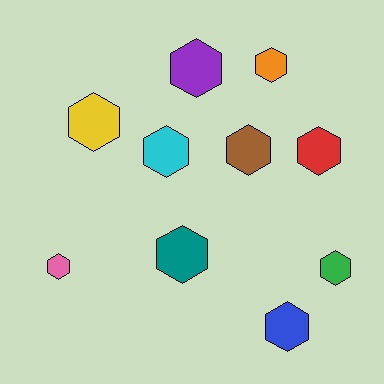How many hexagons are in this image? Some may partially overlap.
There are 10 hexagons.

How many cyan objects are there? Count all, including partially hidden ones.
There is 1 cyan object.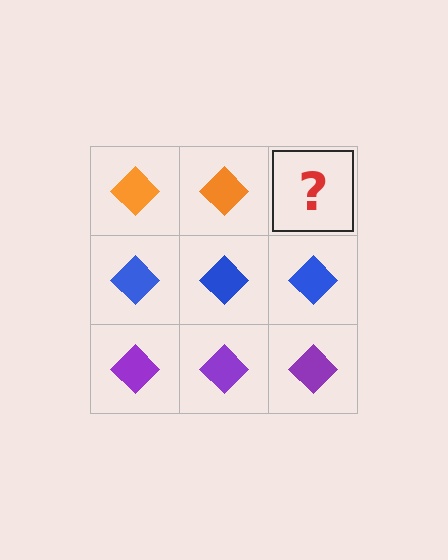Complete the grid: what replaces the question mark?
The question mark should be replaced with an orange diamond.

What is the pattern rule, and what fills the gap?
The rule is that each row has a consistent color. The gap should be filled with an orange diamond.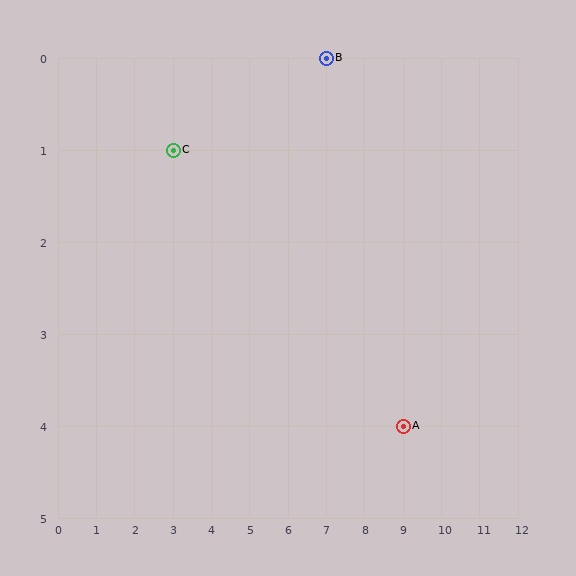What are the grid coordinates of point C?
Point C is at grid coordinates (3, 1).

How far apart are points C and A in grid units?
Points C and A are 6 columns and 3 rows apart (about 6.7 grid units diagonally).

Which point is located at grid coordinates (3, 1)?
Point C is at (3, 1).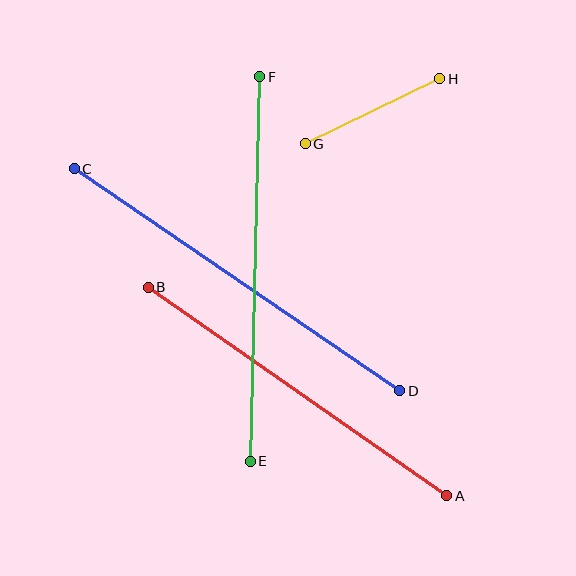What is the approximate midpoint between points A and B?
The midpoint is at approximately (297, 392) pixels.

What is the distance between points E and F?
The distance is approximately 385 pixels.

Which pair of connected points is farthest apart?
Points C and D are farthest apart.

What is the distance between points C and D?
The distance is approximately 394 pixels.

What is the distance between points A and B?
The distance is approximately 364 pixels.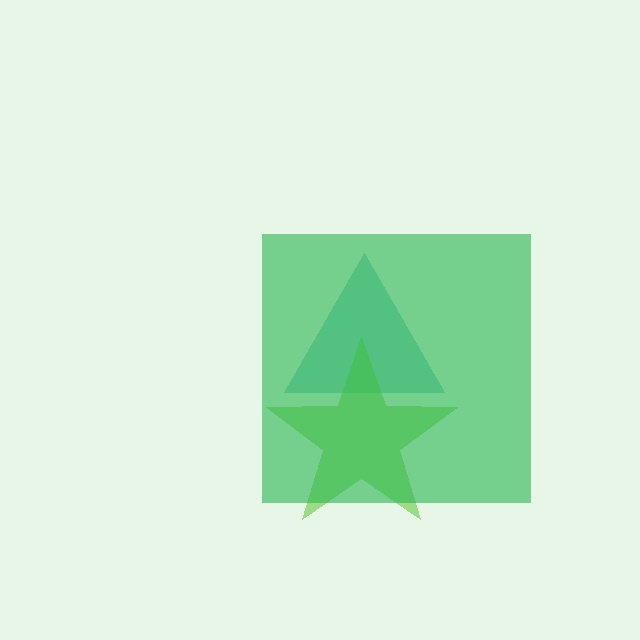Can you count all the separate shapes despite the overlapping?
Yes, there are 3 separate shapes.